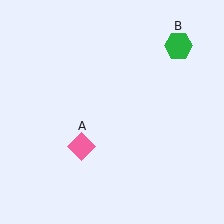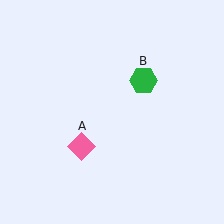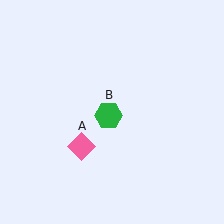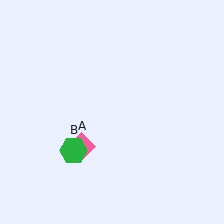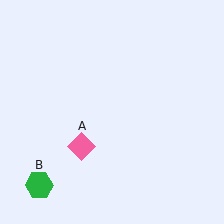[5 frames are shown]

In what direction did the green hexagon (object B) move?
The green hexagon (object B) moved down and to the left.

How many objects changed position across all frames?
1 object changed position: green hexagon (object B).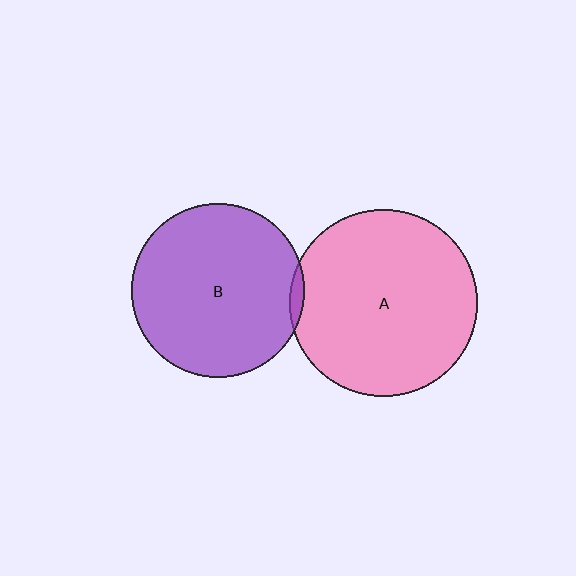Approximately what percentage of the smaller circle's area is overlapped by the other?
Approximately 5%.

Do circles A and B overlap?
Yes.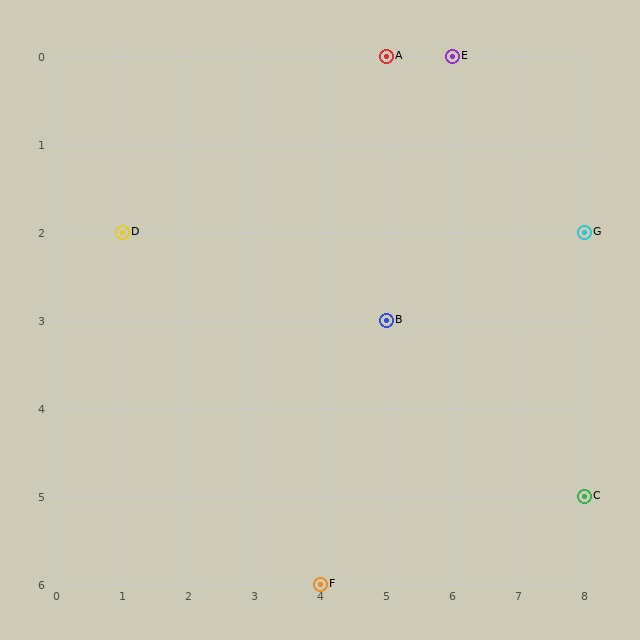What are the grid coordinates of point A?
Point A is at grid coordinates (5, 0).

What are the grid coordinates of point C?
Point C is at grid coordinates (8, 5).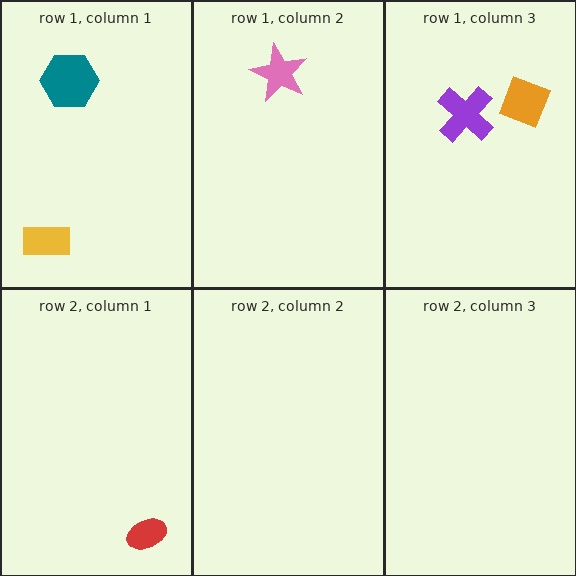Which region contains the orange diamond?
The row 1, column 3 region.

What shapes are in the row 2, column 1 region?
The red ellipse.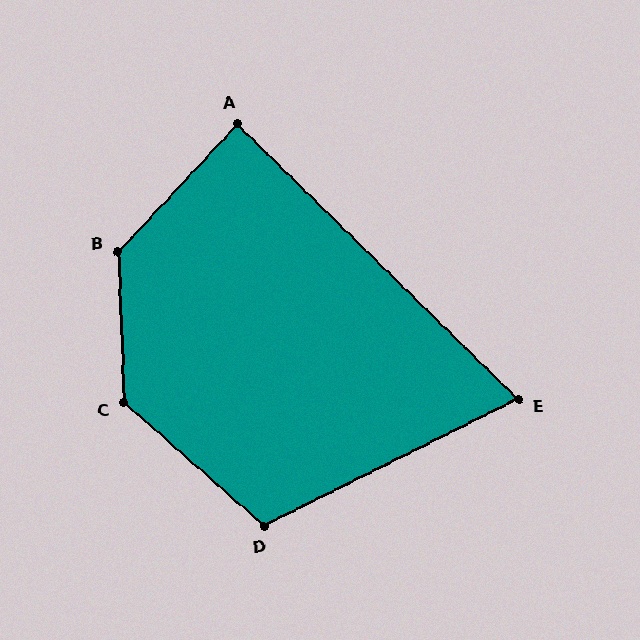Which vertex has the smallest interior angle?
E, at approximately 71 degrees.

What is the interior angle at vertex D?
Approximately 112 degrees (obtuse).